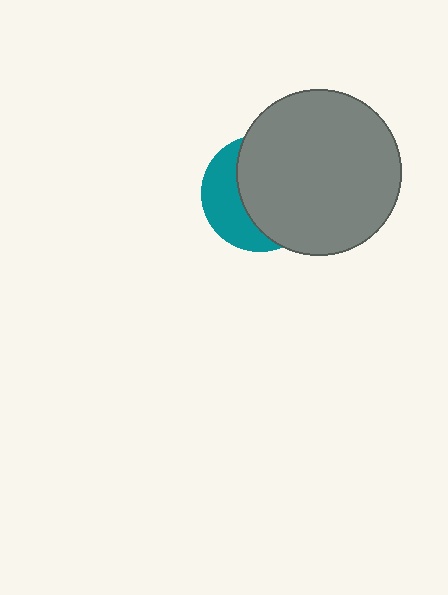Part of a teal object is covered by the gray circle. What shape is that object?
It is a circle.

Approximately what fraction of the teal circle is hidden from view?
Roughly 64% of the teal circle is hidden behind the gray circle.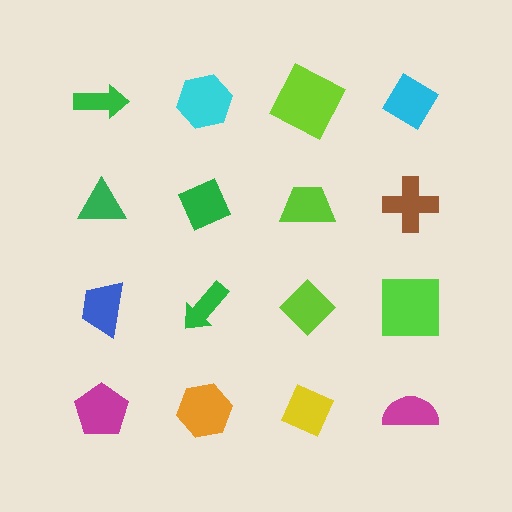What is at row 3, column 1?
A blue trapezoid.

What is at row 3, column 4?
A lime square.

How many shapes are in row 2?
4 shapes.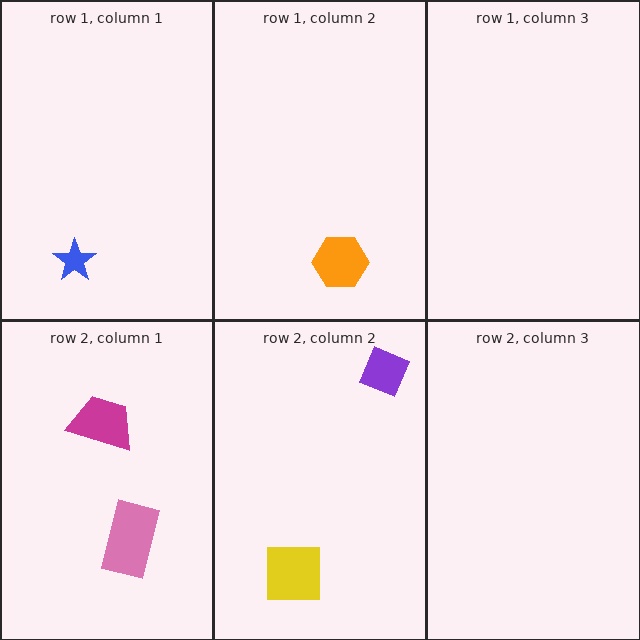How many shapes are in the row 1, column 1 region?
1.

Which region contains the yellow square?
The row 2, column 2 region.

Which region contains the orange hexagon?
The row 1, column 2 region.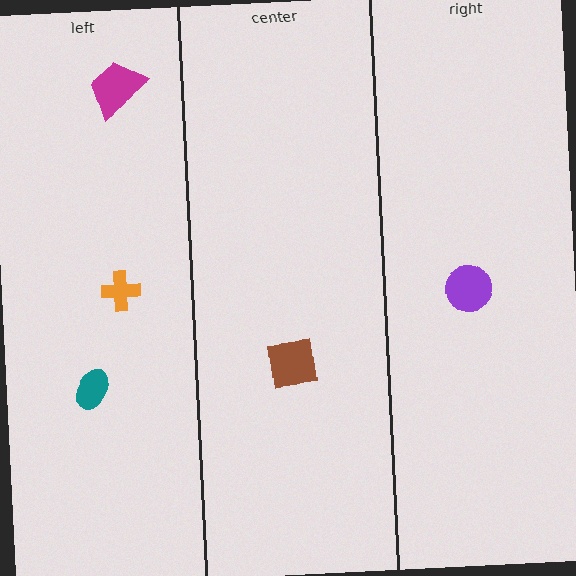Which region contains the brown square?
The center region.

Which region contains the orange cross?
The left region.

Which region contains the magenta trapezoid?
The left region.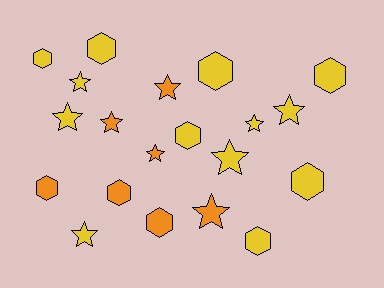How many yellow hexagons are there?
There are 7 yellow hexagons.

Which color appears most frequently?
Yellow, with 13 objects.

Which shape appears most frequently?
Hexagon, with 10 objects.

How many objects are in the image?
There are 20 objects.